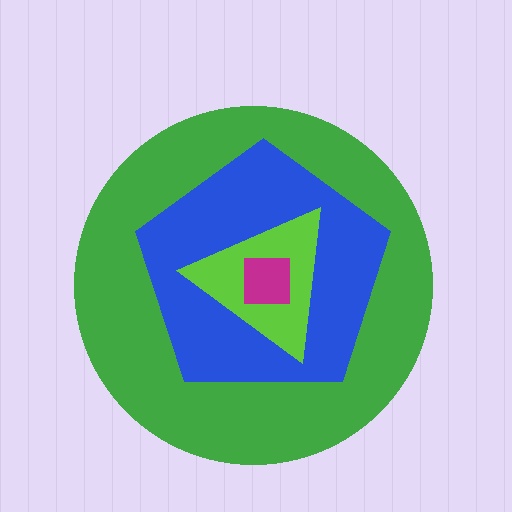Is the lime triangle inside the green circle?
Yes.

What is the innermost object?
The magenta square.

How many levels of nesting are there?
4.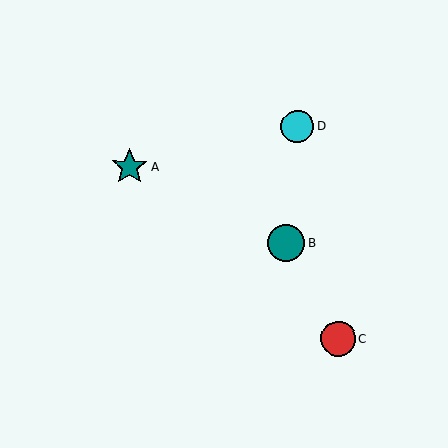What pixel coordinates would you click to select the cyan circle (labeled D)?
Click at (298, 127) to select the cyan circle D.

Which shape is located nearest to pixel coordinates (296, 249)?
The teal circle (labeled B) at (286, 244) is nearest to that location.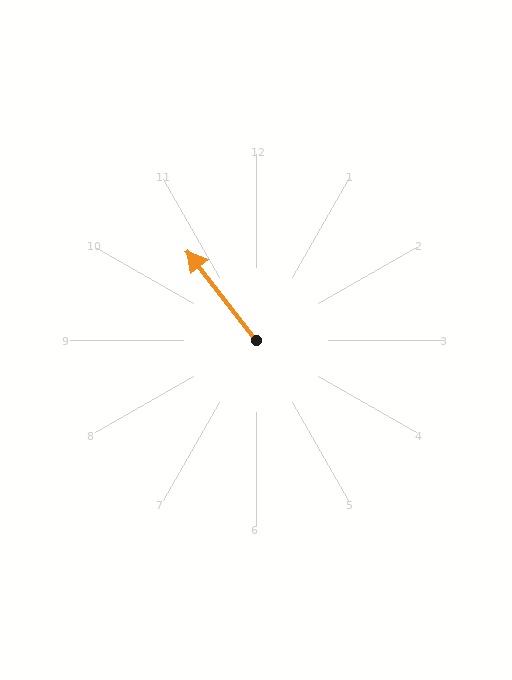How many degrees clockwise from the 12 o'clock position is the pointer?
Approximately 322 degrees.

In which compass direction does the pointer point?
Northwest.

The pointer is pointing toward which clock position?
Roughly 11 o'clock.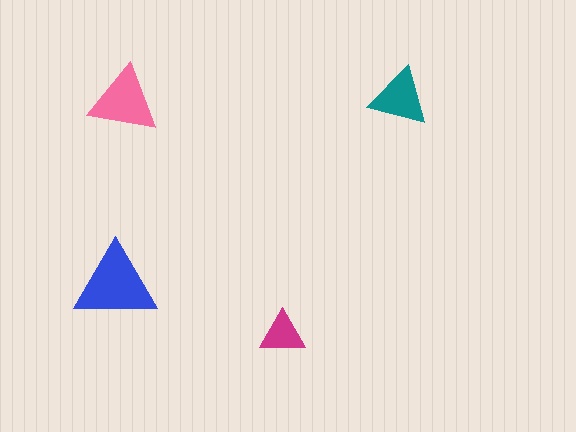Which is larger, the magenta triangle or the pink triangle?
The pink one.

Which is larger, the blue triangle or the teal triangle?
The blue one.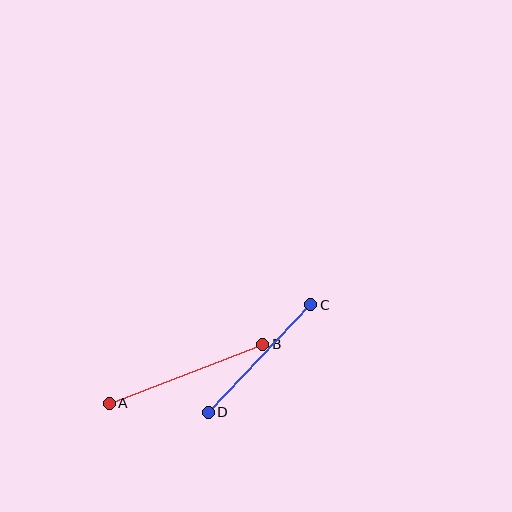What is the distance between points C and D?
The distance is approximately 149 pixels.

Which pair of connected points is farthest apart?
Points A and B are farthest apart.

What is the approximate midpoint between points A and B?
The midpoint is at approximately (186, 374) pixels.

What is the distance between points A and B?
The distance is approximately 164 pixels.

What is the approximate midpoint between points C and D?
The midpoint is at approximately (259, 358) pixels.